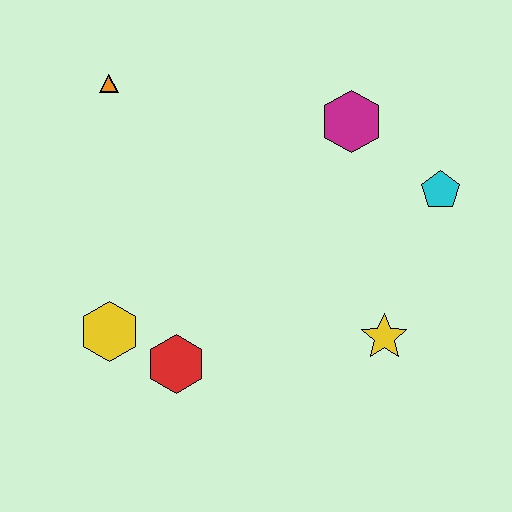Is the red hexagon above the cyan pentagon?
No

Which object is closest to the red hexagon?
The yellow hexagon is closest to the red hexagon.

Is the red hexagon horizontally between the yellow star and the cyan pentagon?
No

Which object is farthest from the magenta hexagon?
The yellow hexagon is farthest from the magenta hexagon.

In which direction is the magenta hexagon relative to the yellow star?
The magenta hexagon is above the yellow star.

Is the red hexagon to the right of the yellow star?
No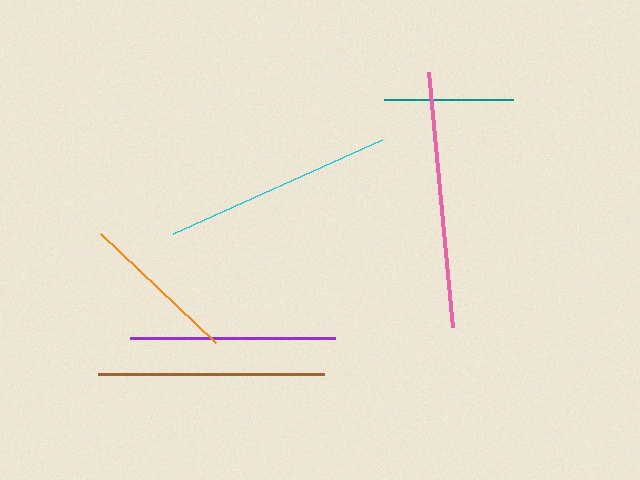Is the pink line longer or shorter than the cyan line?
The pink line is longer than the cyan line.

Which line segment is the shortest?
The teal line is the shortest at approximately 129 pixels.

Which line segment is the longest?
The pink line is the longest at approximately 256 pixels.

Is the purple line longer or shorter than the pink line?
The pink line is longer than the purple line.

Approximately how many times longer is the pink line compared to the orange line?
The pink line is approximately 1.6 times the length of the orange line.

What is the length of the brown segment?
The brown segment is approximately 226 pixels long.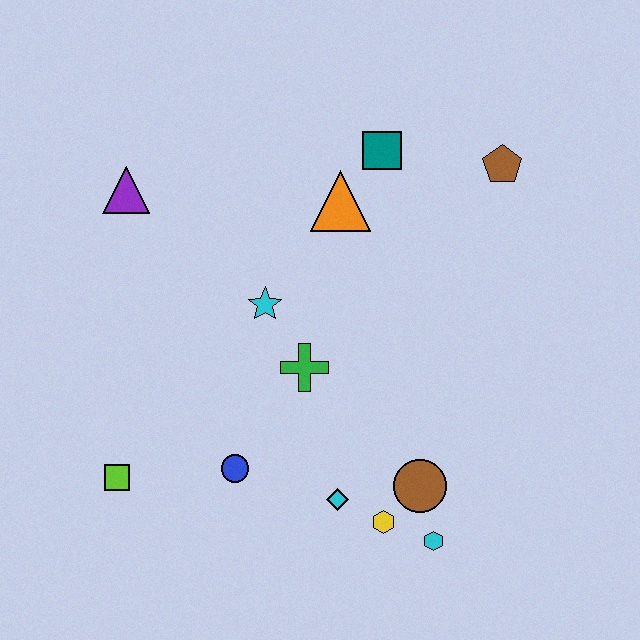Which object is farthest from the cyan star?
The cyan hexagon is farthest from the cyan star.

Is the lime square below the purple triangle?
Yes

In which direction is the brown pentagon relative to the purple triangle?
The brown pentagon is to the right of the purple triangle.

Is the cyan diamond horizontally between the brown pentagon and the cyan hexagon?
No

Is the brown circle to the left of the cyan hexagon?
Yes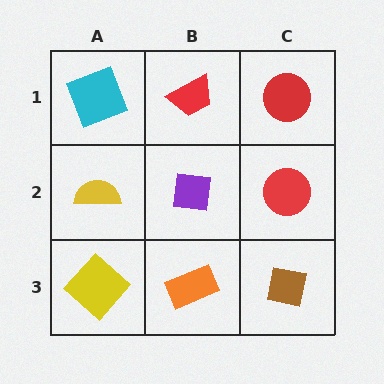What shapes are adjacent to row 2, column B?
A red trapezoid (row 1, column B), an orange rectangle (row 3, column B), a yellow semicircle (row 2, column A), a red circle (row 2, column C).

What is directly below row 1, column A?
A yellow semicircle.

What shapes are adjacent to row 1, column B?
A purple square (row 2, column B), a cyan square (row 1, column A), a red circle (row 1, column C).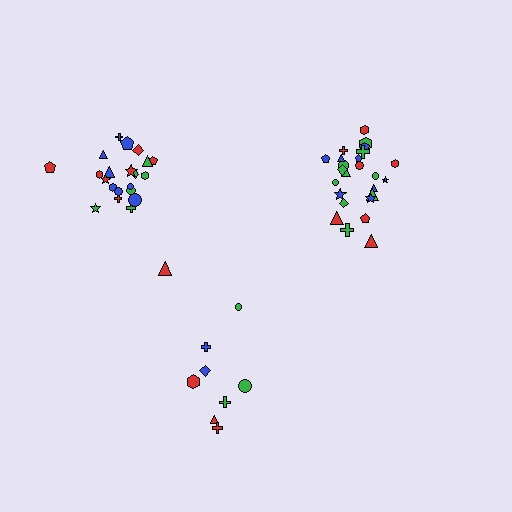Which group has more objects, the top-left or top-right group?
The top-right group.